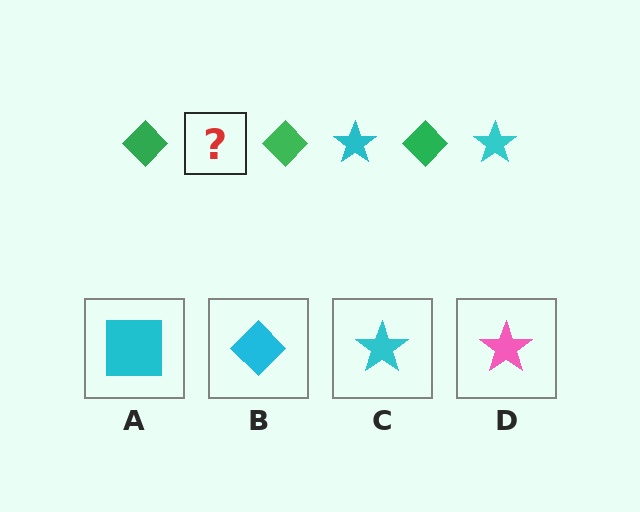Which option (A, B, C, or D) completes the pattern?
C.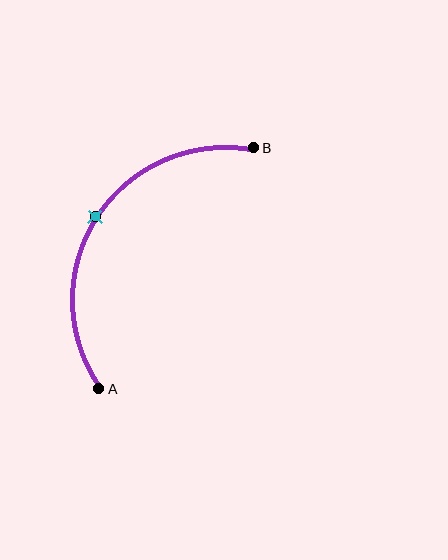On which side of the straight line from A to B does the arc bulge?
The arc bulges to the left of the straight line connecting A and B.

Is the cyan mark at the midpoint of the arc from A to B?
Yes. The cyan mark lies on the arc at equal arc-length from both A and B — it is the arc midpoint.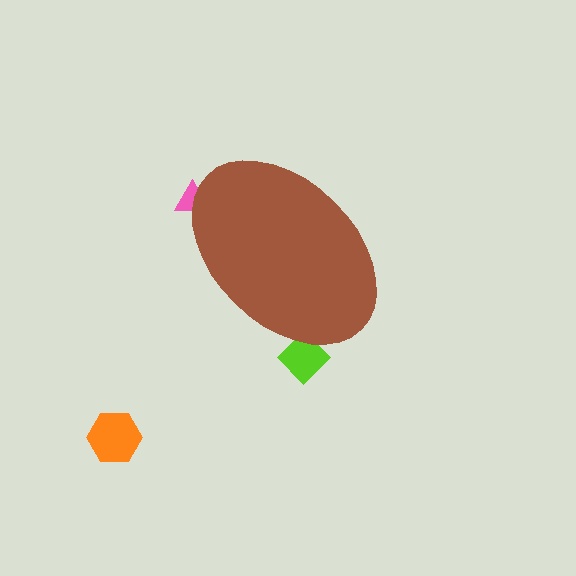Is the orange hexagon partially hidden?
No, the orange hexagon is fully visible.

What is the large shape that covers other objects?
A brown ellipse.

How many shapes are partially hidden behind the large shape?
2 shapes are partially hidden.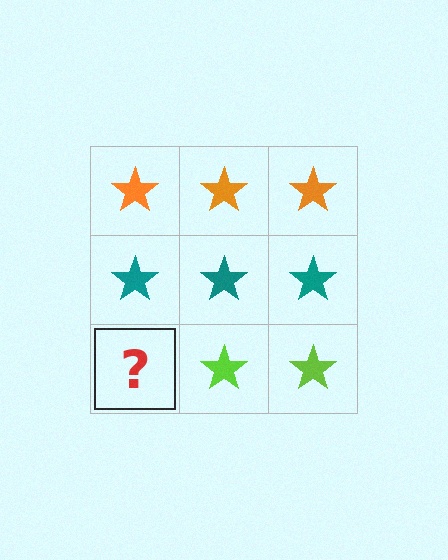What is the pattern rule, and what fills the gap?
The rule is that each row has a consistent color. The gap should be filled with a lime star.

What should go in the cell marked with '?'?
The missing cell should contain a lime star.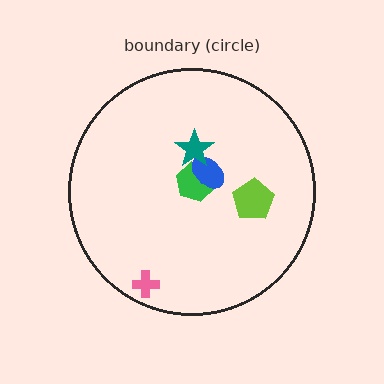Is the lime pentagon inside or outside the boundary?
Inside.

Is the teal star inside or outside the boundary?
Inside.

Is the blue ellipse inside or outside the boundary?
Inside.